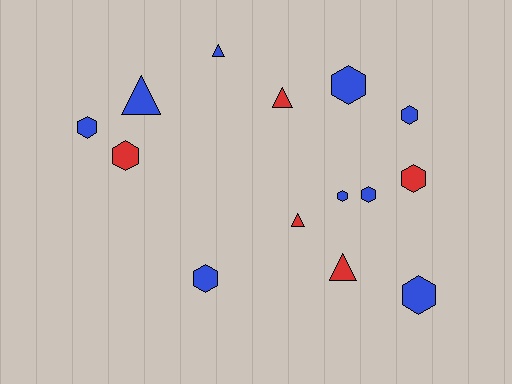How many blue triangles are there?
There are 2 blue triangles.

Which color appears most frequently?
Blue, with 9 objects.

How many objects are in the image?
There are 14 objects.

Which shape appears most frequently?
Hexagon, with 9 objects.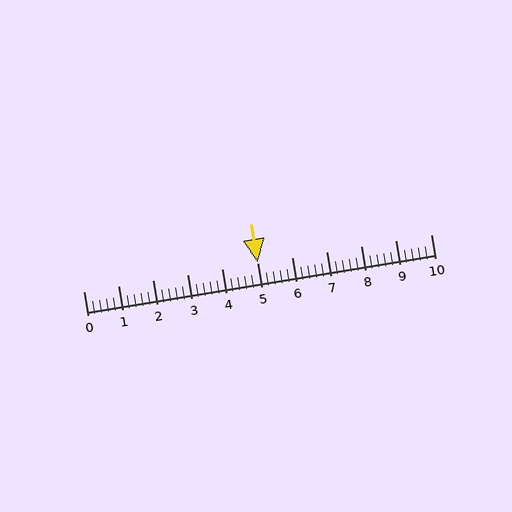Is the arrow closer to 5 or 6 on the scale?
The arrow is closer to 5.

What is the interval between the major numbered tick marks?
The major tick marks are spaced 1 units apart.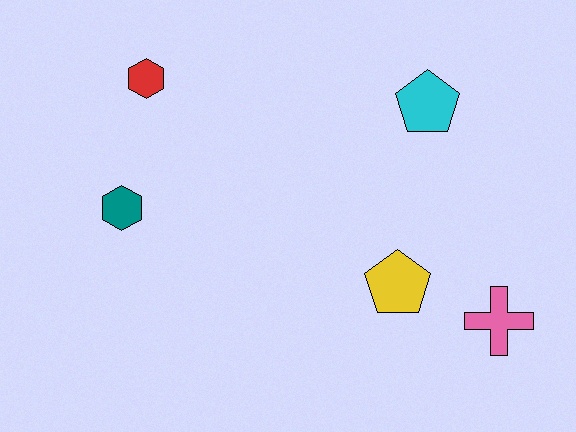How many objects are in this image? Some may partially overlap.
There are 5 objects.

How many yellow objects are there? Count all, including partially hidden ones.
There is 1 yellow object.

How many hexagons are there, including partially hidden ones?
There are 2 hexagons.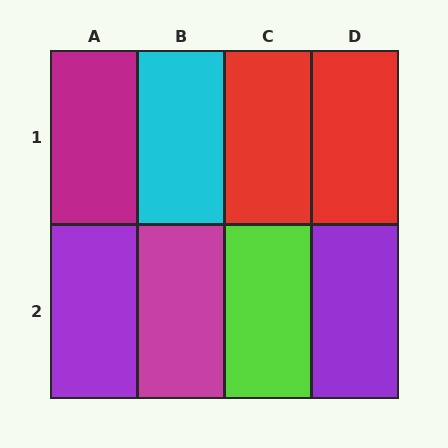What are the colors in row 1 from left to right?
Magenta, cyan, red, red.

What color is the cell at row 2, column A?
Purple.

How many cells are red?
2 cells are red.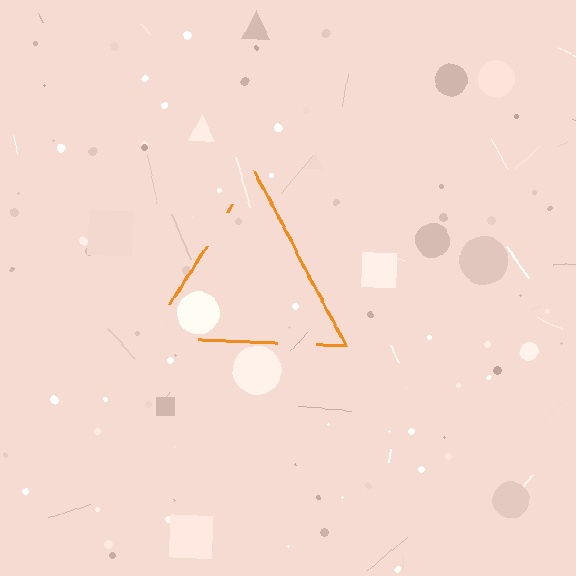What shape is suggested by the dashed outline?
The dashed outline suggests a triangle.